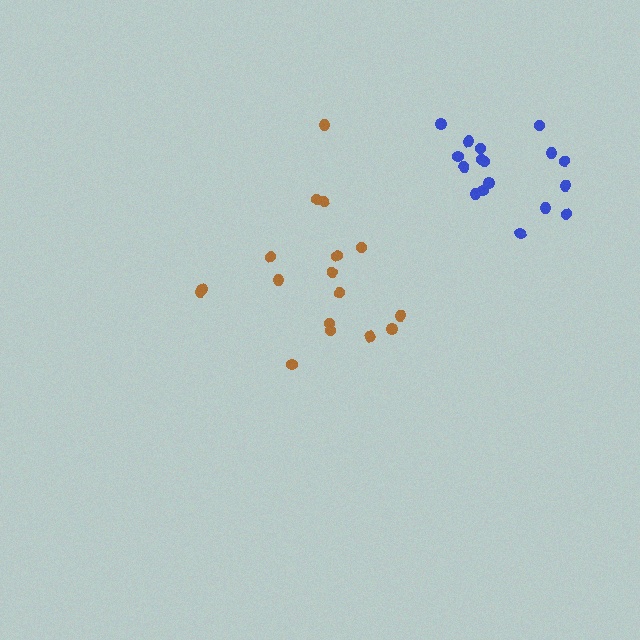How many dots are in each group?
Group 1: 17 dots, Group 2: 17 dots (34 total).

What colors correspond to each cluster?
The clusters are colored: blue, brown.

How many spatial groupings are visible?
There are 2 spatial groupings.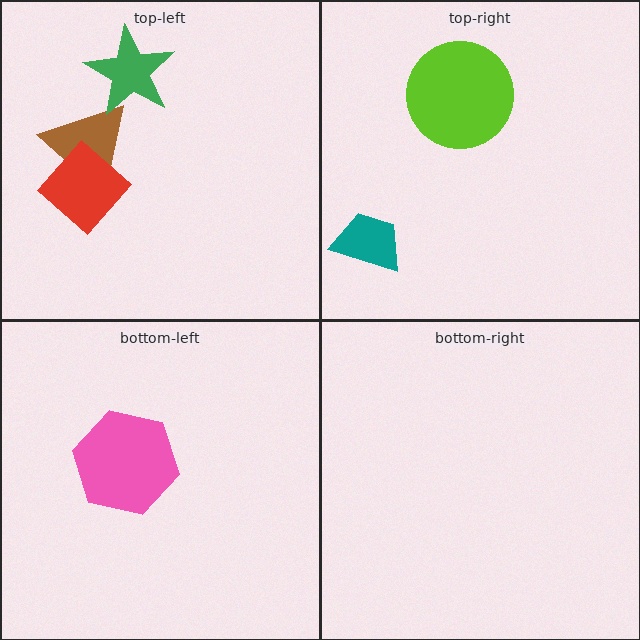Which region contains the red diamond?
The top-left region.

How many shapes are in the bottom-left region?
1.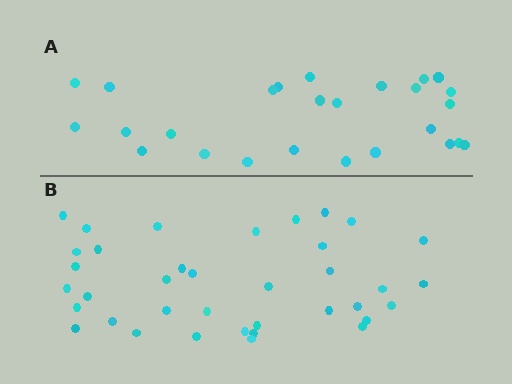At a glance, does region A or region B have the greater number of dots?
Region B (the bottom region) has more dots.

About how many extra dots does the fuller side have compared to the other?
Region B has roughly 12 or so more dots than region A.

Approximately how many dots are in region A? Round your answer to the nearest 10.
About 30 dots. (The exact count is 26, which rounds to 30.)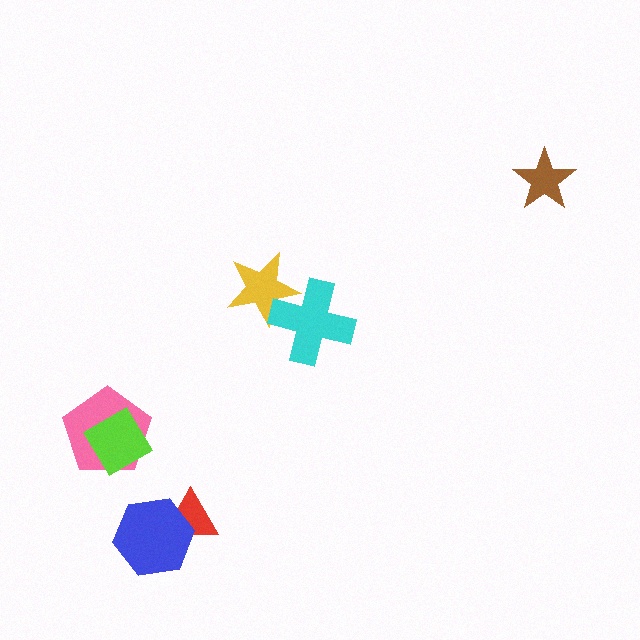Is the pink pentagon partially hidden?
Yes, it is partially covered by another shape.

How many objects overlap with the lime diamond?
1 object overlaps with the lime diamond.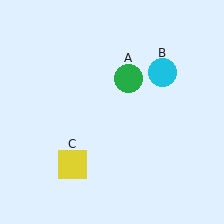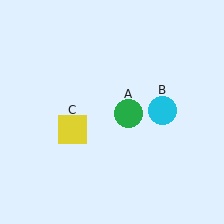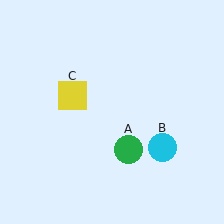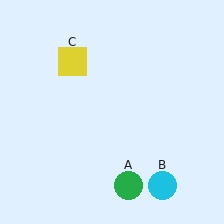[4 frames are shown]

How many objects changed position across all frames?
3 objects changed position: green circle (object A), cyan circle (object B), yellow square (object C).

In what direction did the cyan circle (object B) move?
The cyan circle (object B) moved down.